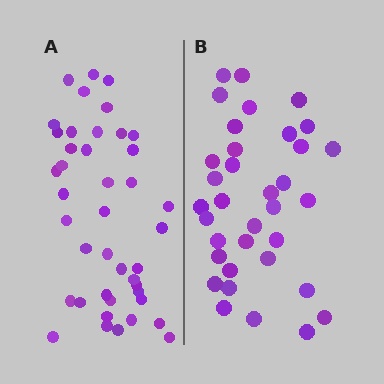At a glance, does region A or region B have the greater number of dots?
Region A (the left region) has more dots.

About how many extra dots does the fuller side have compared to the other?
Region A has roughly 8 or so more dots than region B.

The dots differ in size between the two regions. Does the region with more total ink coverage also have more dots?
No. Region B has more total ink coverage because its dots are larger, but region A actually contains more individual dots. Total area can be misleading — the number of items is what matters here.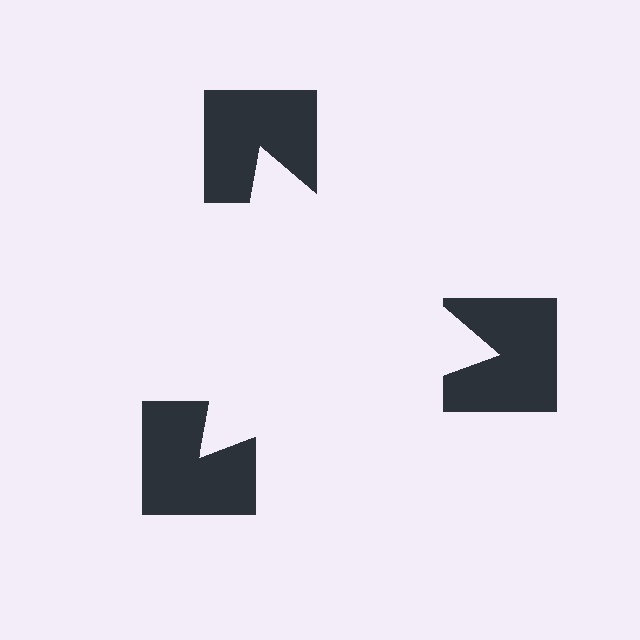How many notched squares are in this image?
There are 3 — one at each vertex of the illusory triangle.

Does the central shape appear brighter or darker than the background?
It typically appears slightly brighter than the background, even though no actual brightness change is drawn.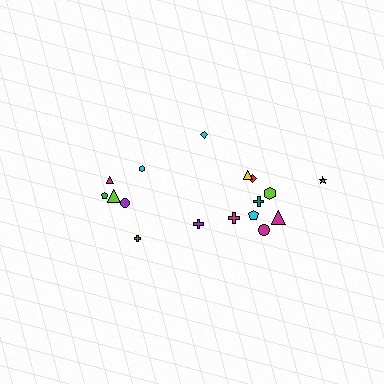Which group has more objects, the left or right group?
The right group.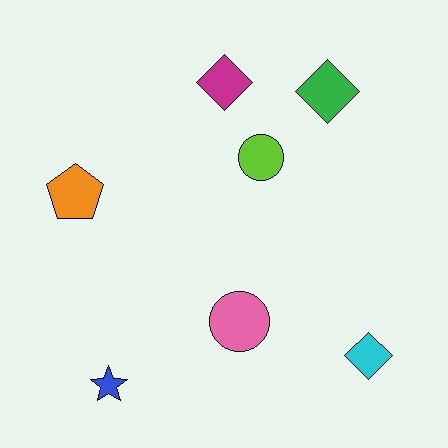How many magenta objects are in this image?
There is 1 magenta object.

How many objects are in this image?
There are 7 objects.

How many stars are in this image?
There is 1 star.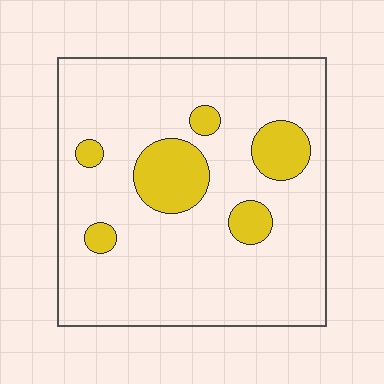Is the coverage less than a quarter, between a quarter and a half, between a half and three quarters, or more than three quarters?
Less than a quarter.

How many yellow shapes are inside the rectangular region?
6.